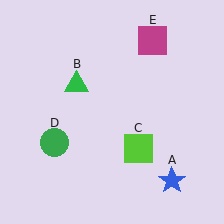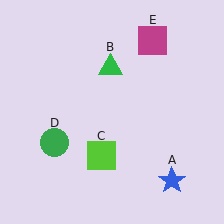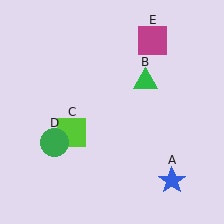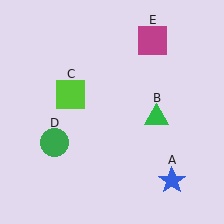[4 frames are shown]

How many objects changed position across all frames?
2 objects changed position: green triangle (object B), lime square (object C).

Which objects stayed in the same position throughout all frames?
Blue star (object A) and green circle (object D) and magenta square (object E) remained stationary.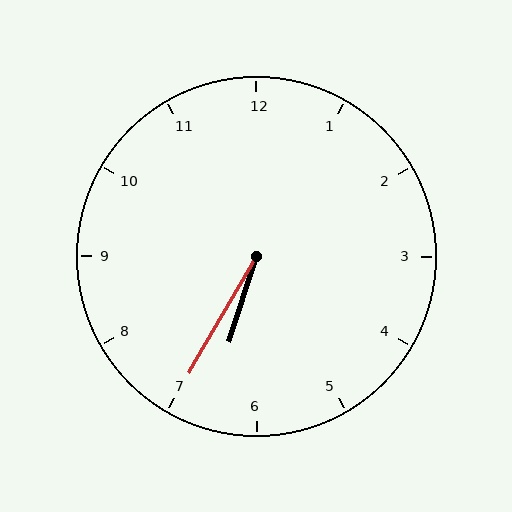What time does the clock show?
6:35.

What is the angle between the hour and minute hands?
Approximately 12 degrees.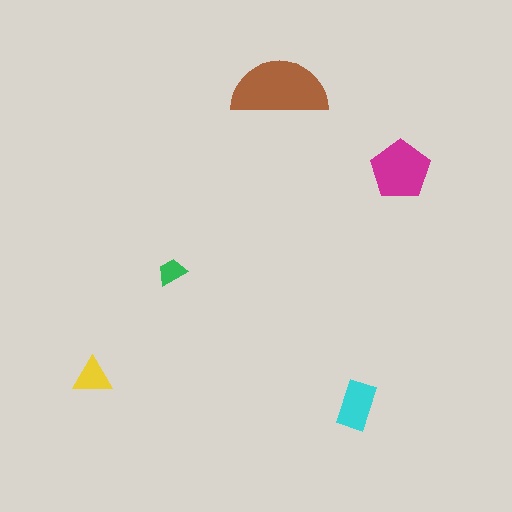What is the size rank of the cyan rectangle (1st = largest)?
3rd.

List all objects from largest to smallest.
The brown semicircle, the magenta pentagon, the cyan rectangle, the yellow triangle, the green trapezoid.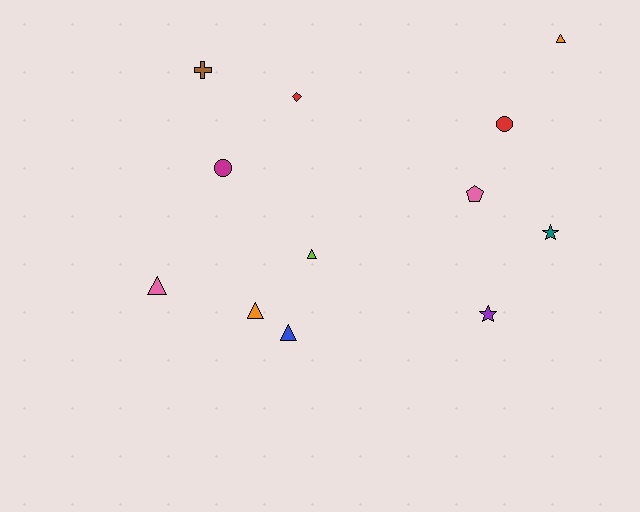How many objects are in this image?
There are 12 objects.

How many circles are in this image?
There are 2 circles.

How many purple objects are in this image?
There is 1 purple object.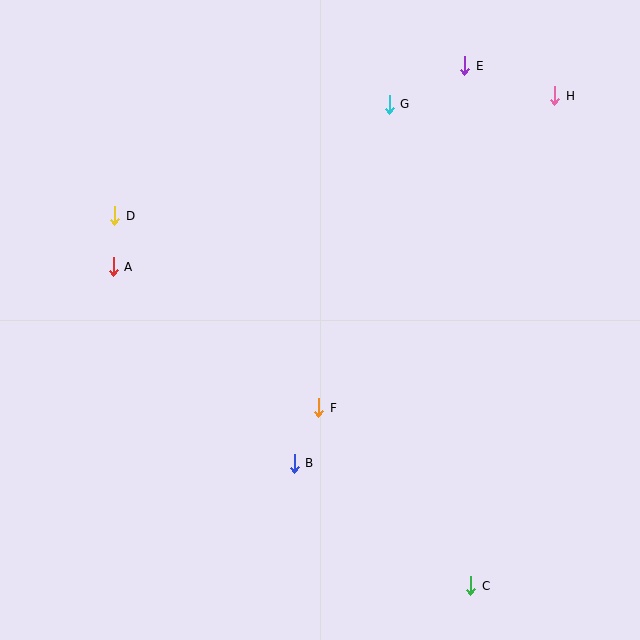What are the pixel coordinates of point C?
Point C is at (471, 586).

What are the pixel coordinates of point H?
Point H is at (555, 96).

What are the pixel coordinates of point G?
Point G is at (389, 104).